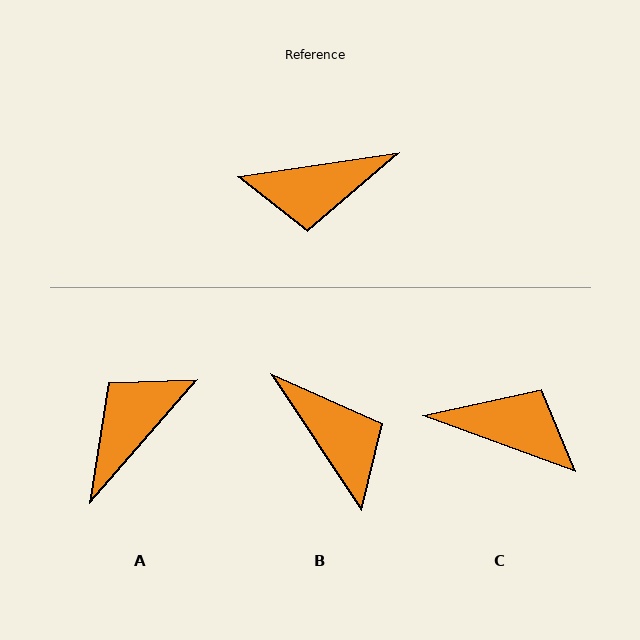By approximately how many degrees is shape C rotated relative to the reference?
Approximately 151 degrees counter-clockwise.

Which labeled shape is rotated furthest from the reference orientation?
C, about 151 degrees away.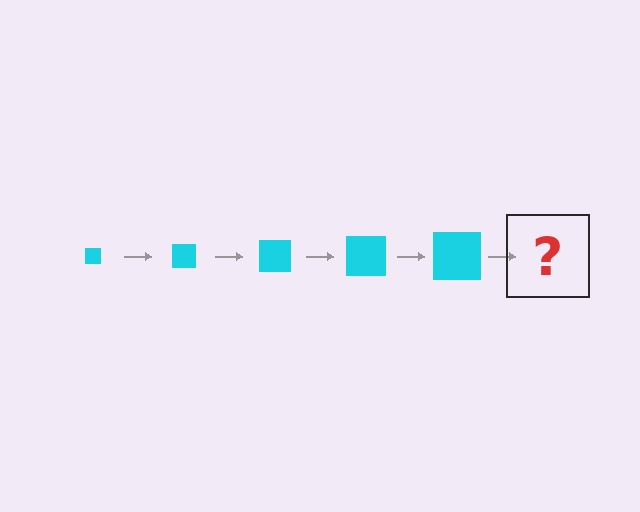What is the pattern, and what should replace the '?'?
The pattern is that the square gets progressively larger each step. The '?' should be a cyan square, larger than the previous one.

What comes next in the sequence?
The next element should be a cyan square, larger than the previous one.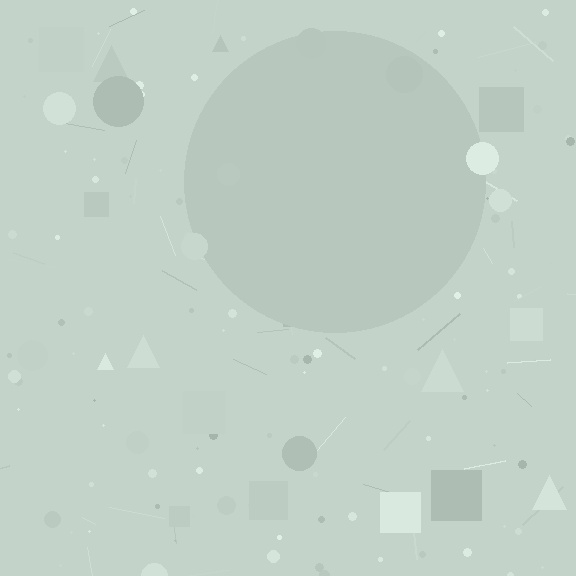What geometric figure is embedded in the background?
A circle is embedded in the background.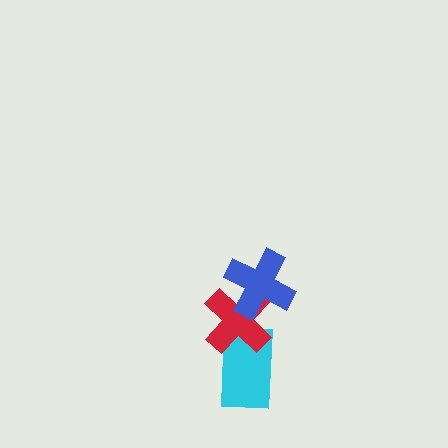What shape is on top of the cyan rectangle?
The red cross is on top of the cyan rectangle.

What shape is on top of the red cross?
The blue cross is on top of the red cross.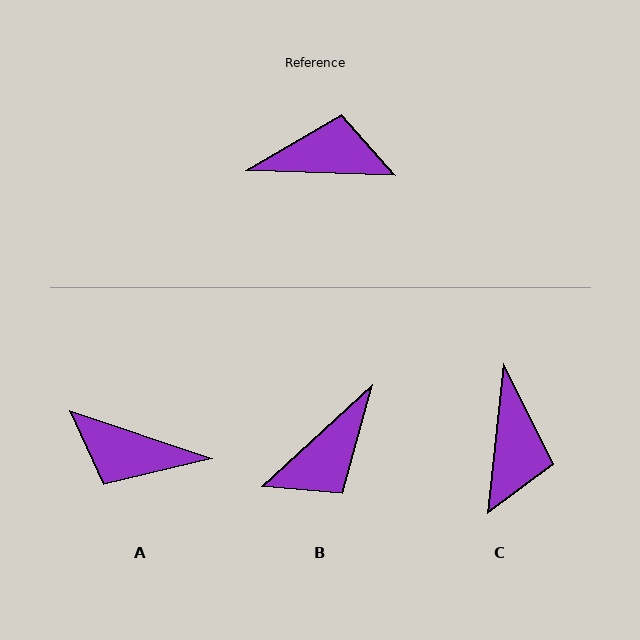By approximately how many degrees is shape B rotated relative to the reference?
Approximately 135 degrees clockwise.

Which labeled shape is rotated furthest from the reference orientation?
A, about 163 degrees away.